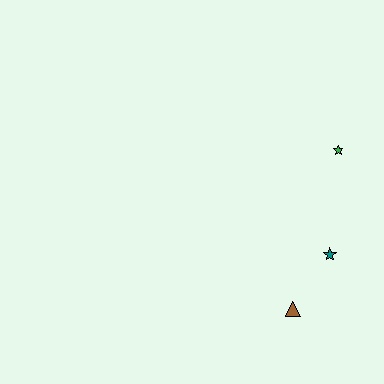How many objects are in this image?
There are 3 objects.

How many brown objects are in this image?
There is 1 brown object.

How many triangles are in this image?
There is 1 triangle.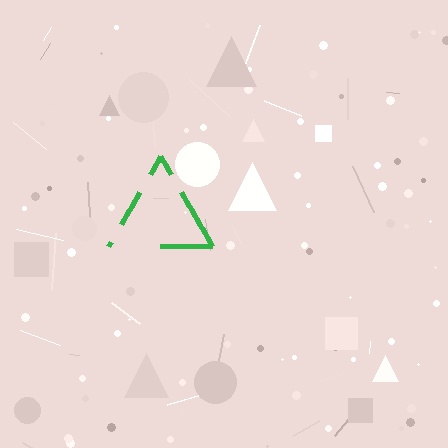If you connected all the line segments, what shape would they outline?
They would outline a triangle.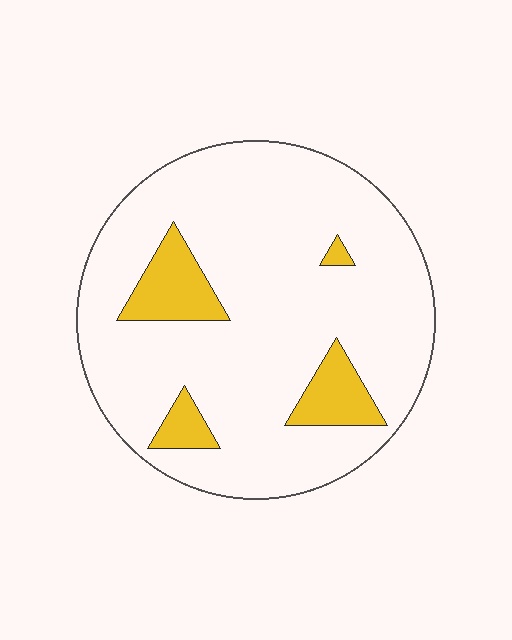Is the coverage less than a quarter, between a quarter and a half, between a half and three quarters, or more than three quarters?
Less than a quarter.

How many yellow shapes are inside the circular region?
4.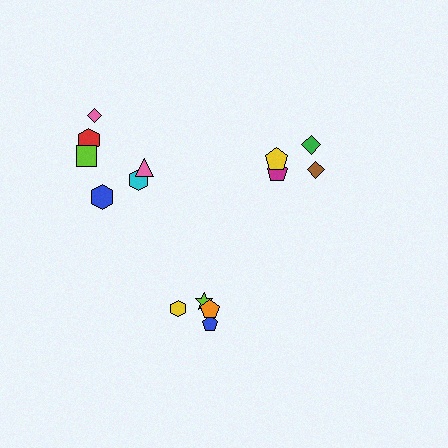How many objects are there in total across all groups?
There are 14 objects.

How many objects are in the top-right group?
There are 4 objects.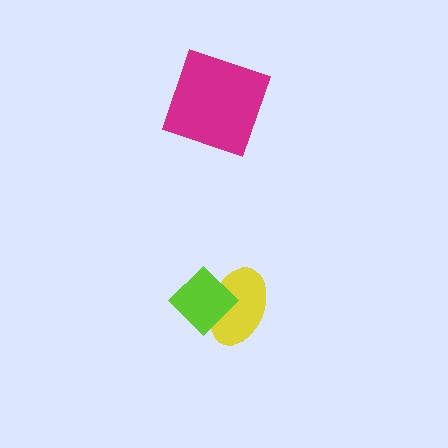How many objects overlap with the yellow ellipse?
1 object overlaps with the yellow ellipse.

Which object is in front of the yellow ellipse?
The lime diamond is in front of the yellow ellipse.